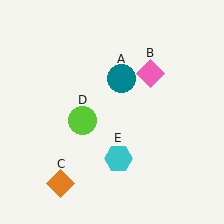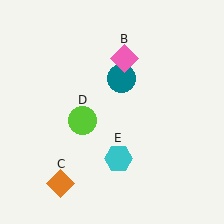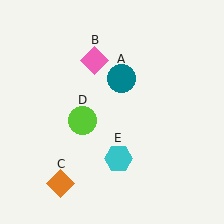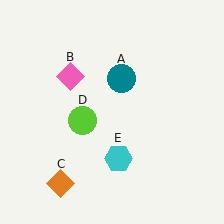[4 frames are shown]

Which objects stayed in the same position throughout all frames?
Teal circle (object A) and orange diamond (object C) and lime circle (object D) and cyan hexagon (object E) remained stationary.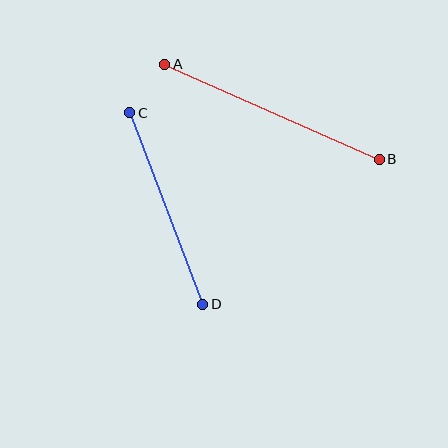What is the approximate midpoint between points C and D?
The midpoint is at approximately (166, 208) pixels.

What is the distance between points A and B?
The distance is approximately 235 pixels.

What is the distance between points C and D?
The distance is approximately 205 pixels.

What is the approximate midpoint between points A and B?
The midpoint is at approximately (272, 112) pixels.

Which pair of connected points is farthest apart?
Points A and B are farthest apart.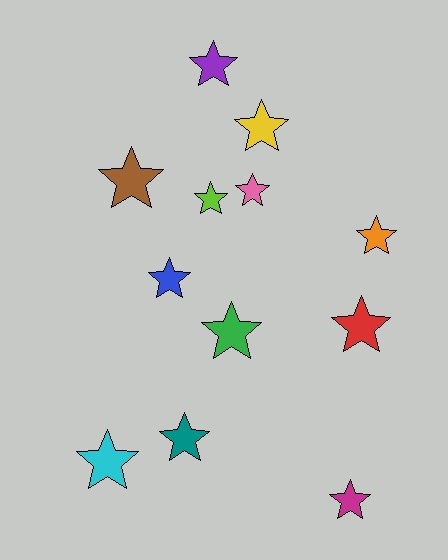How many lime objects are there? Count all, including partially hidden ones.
There is 1 lime object.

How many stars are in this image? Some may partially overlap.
There are 12 stars.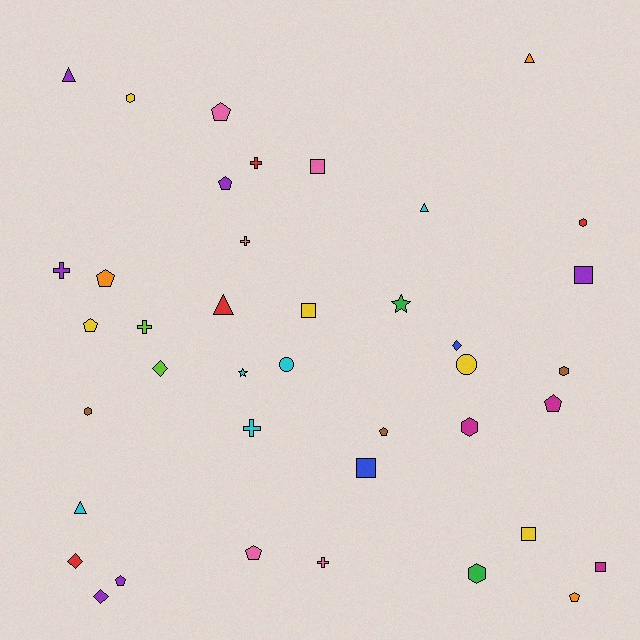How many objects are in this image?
There are 40 objects.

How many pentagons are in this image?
There are 9 pentagons.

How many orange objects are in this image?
There are 4 orange objects.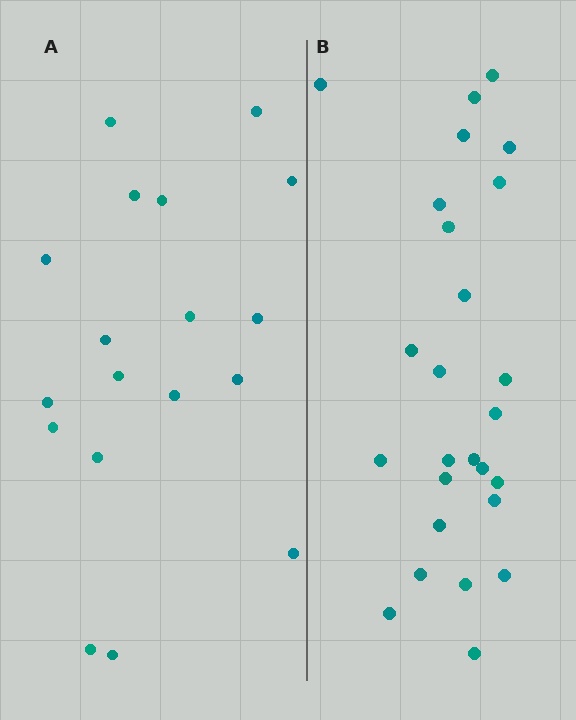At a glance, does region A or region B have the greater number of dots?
Region B (the right region) has more dots.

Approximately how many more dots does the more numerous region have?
Region B has roughly 8 or so more dots than region A.